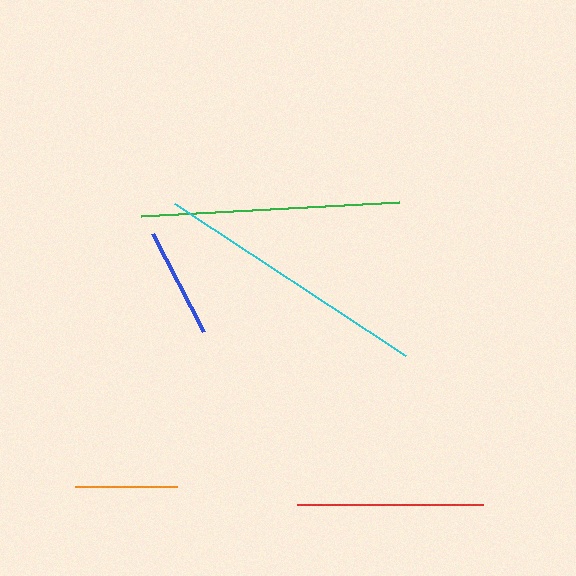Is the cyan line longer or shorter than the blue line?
The cyan line is longer than the blue line.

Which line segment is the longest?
The cyan line is the longest at approximately 277 pixels.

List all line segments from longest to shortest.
From longest to shortest: cyan, green, red, blue, orange.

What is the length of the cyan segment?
The cyan segment is approximately 277 pixels long.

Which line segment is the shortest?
The orange line is the shortest at approximately 101 pixels.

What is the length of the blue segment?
The blue segment is approximately 110 pixels long.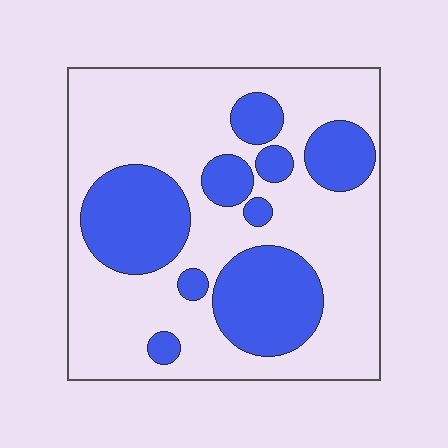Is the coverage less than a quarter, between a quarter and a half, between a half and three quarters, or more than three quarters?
Between a quarter and a half.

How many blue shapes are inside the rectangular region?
9.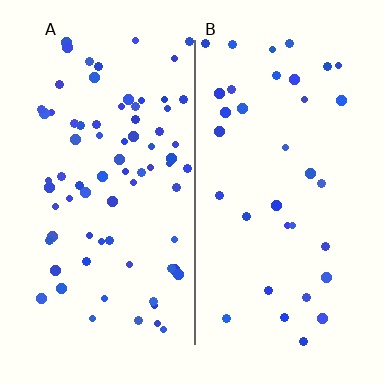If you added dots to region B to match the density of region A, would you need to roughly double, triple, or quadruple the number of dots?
Approximately double.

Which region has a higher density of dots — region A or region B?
A (the left).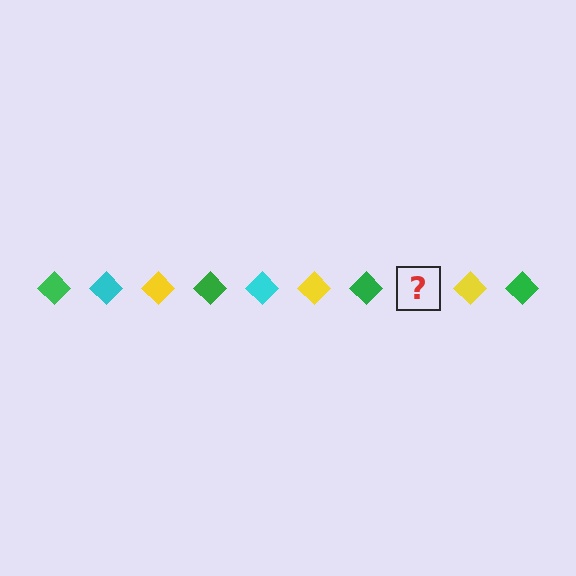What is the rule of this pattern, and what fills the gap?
The rule is that the pattern cycles through green, cyan, yellow diamonds. The gap should be filled with a cyan diamond.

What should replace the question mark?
The question mark should be replaced with a cyan diamond.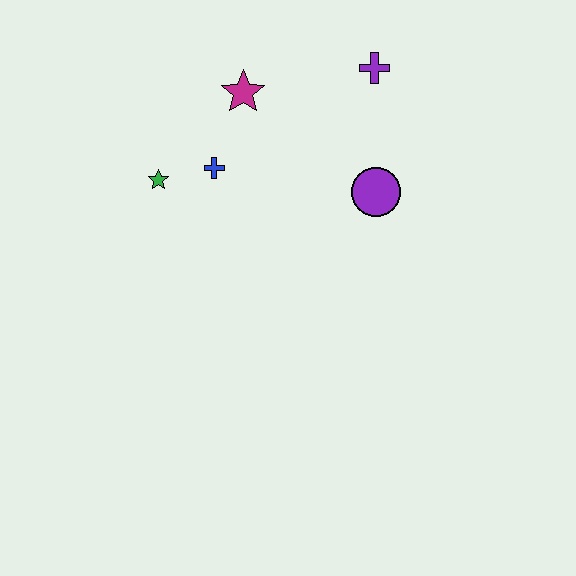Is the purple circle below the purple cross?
Yes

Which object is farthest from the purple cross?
The green star is farthest from the purple cross.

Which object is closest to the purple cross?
The purple circle is closest to the purple cross.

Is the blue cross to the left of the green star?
No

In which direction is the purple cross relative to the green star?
The purple cross is to the right of the green star.